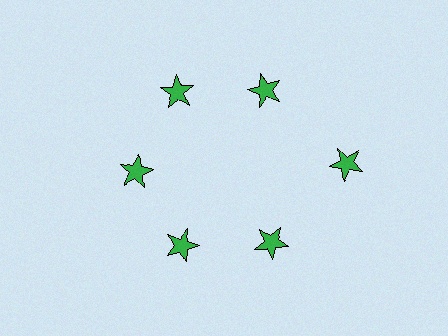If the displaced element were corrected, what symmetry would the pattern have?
It would have 6-fold rotational symmetry — the pattern would map onto itself every 60 degrees.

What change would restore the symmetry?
The symmetry would be restored by moving it inward, back onto the ring so that all 6 stars sit at equal angles and equal distance from the center.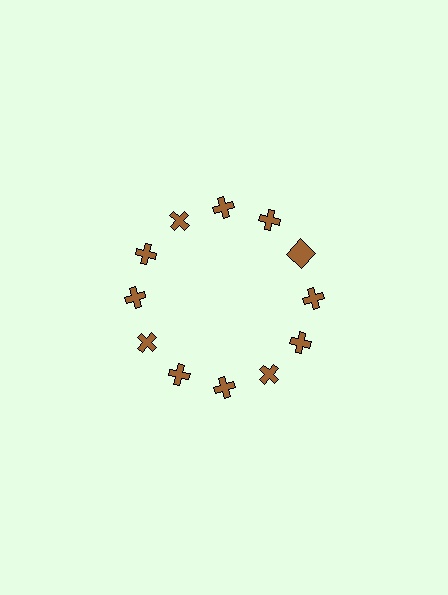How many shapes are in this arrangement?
There are 12 shapes arranged in a ring pattern.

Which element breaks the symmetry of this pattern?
The brown square at roughly the 2 o'clock position breaks the symmetry. All other shapes are brown crosses.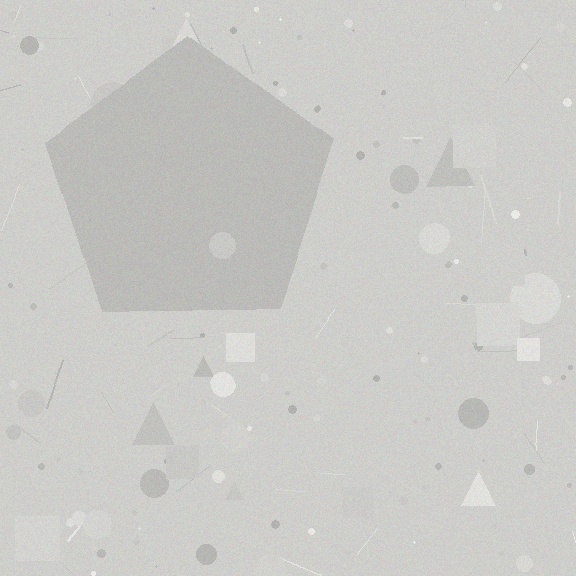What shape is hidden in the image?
A pentagon is hidden in the image.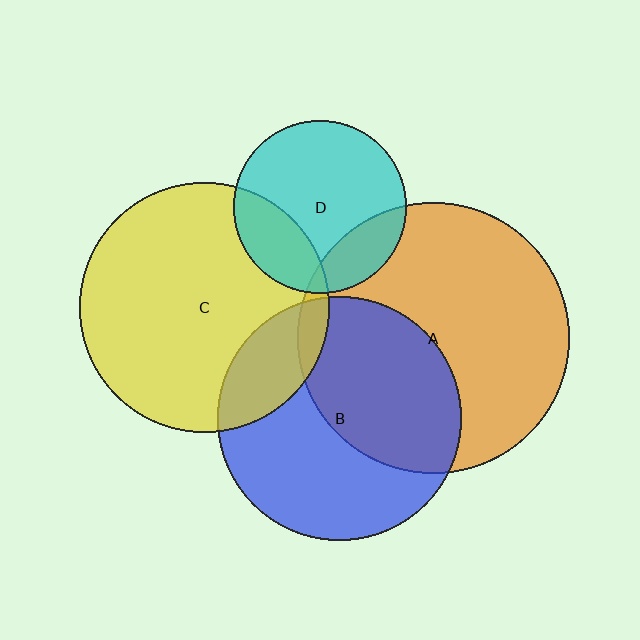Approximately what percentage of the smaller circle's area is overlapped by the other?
Approximately 5%.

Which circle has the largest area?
Circle A (orange).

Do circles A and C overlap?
Yes.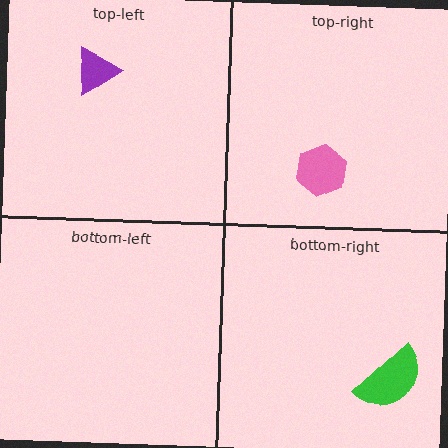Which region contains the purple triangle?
The top-left region.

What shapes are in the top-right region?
The pink hexagon.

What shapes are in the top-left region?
The purple triangle.